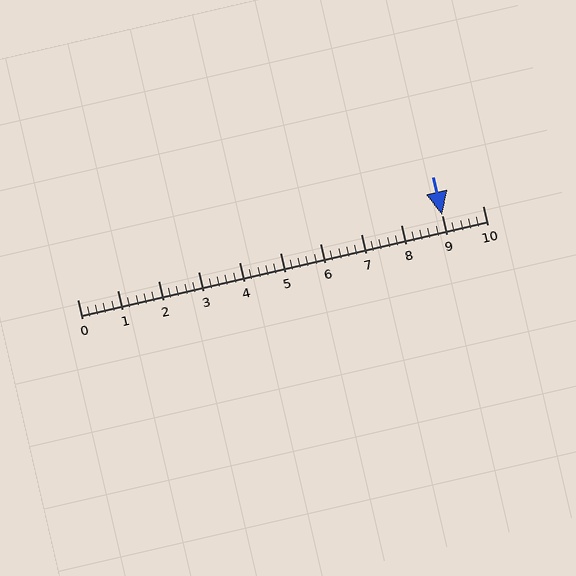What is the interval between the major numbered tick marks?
The major tick marks are spaced 1 units apart.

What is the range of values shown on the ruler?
The ruler shows values from 0 to 10.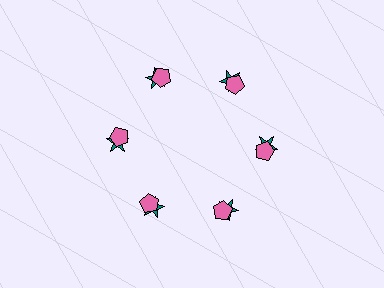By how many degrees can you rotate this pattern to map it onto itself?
The pattern maps onto itself every 60 degrees of rotation.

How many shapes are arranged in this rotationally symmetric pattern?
There are 12 shapes, arranged in 6 groups of 2.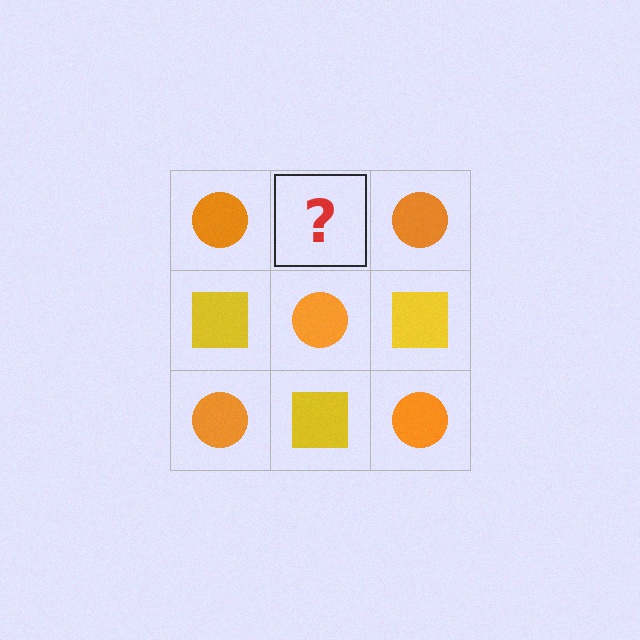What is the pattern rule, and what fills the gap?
The rule is that it alternates orange circle and yellow square in a checkerboard pattern. The gap should be filled with a yellow square.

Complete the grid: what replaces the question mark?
The question mark should be replaced with a yellow square.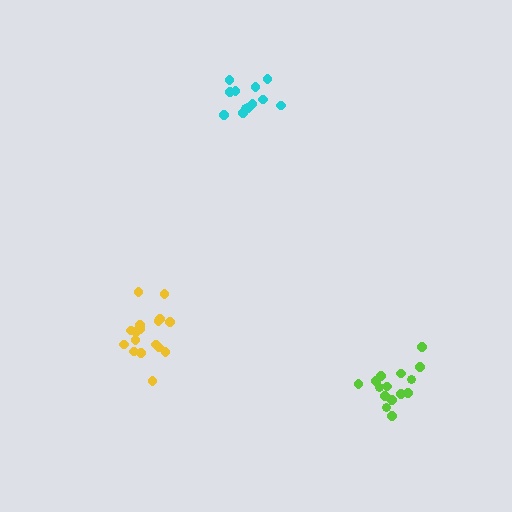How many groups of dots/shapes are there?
There are 3 groups.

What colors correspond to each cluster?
The clusters are colored: cyan, lime, yellow.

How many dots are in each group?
Group 1: 12 dots, Group 2: 15 dots, Group 3: 17 dots (44 total).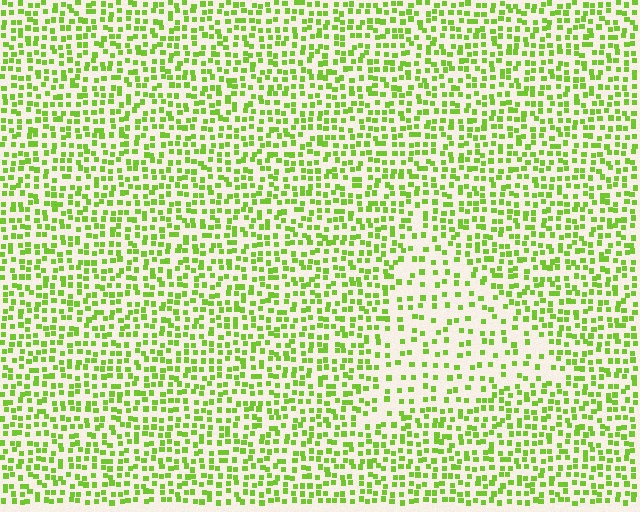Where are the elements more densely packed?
The elements are more densely packed outside the triangle boundary.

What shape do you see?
I see a triangle.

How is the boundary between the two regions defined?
The boundary is defined by a change in element density (approximately 2.0x ratio). All elements are the same color, size, and shape.